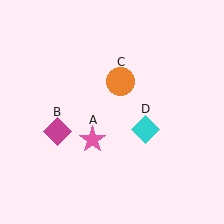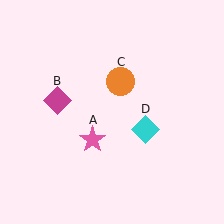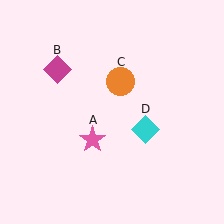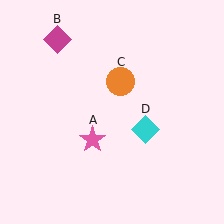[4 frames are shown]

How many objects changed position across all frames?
1 object changed position: magenta diamond (object B).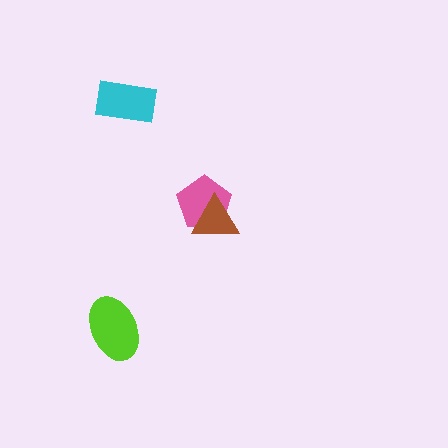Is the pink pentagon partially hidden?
Yes, it is partially covered by another shape.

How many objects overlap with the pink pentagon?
1 object overlaps with the pink pentagon.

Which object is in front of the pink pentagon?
The brown triangle is in front of the pink pentagon.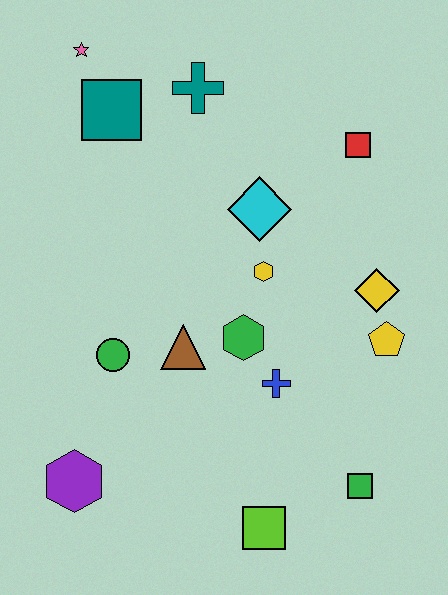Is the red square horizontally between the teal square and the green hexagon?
No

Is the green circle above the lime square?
Yes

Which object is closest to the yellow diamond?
The yellow pentagon is closest to the yellow diamond.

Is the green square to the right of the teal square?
Yes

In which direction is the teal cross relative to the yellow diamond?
The teal cross is above the yellow diamond.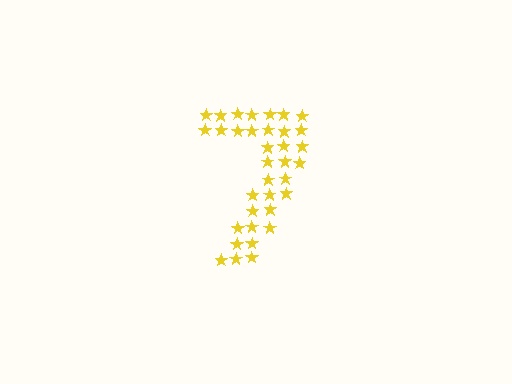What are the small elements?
The small elements are stars.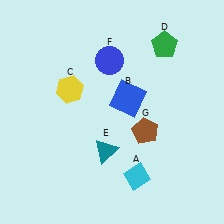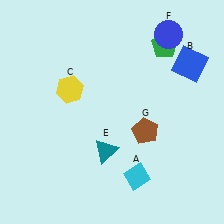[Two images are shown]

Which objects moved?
The objects that moved are: the blue square (B), the blue circle (F).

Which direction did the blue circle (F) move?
The blue circle (F) moved right.